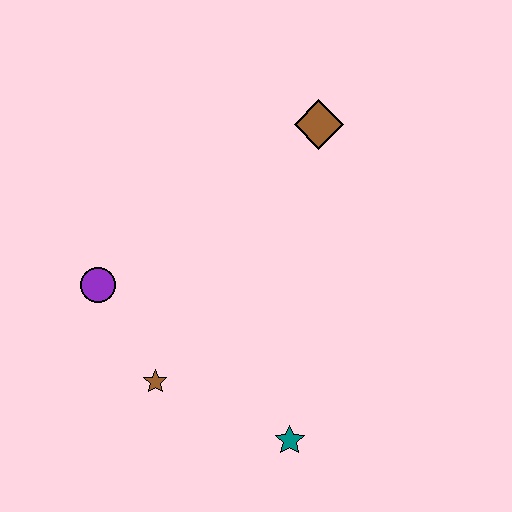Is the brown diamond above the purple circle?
Yes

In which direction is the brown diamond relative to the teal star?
The brown diamond is above the teal star.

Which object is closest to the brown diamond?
The purple circle is closest to the brown diamond.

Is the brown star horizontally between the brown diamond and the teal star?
No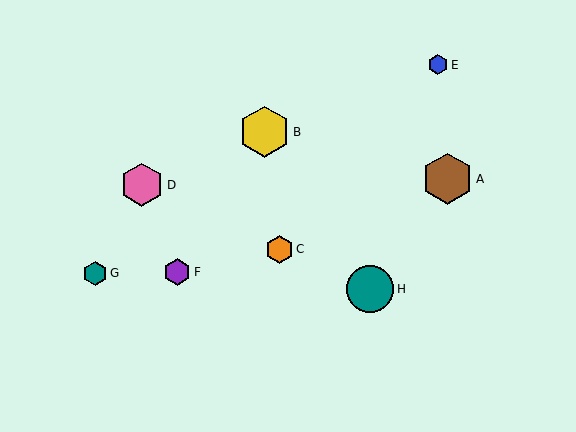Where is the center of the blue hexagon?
The center of the blue hexagon is at (438, 65).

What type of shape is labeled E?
Shape E is a blue hexagon.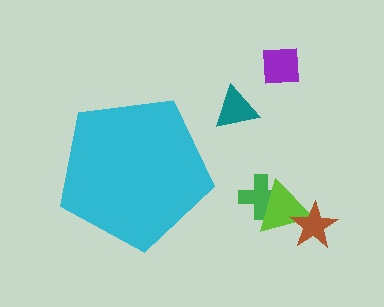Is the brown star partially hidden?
No, the brown star is fully visible.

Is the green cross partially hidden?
No, the green cross is fully visible.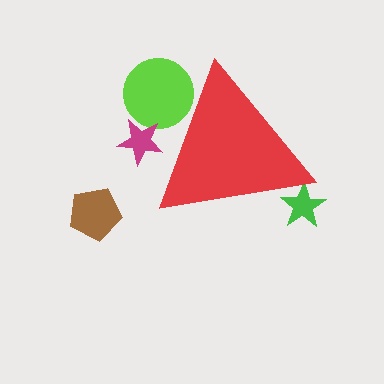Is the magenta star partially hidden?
Yes, the magenta star is partially hidden behind the red triangle.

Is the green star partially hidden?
Yes, the green star is partially hidden behind the red triangle.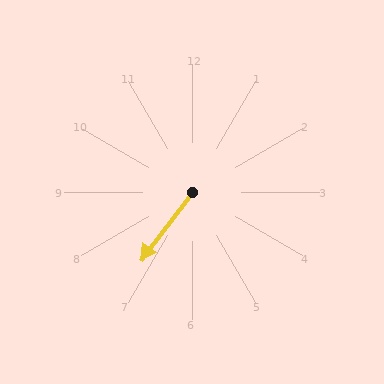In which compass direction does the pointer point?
Southwest.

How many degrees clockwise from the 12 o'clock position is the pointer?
Approximately 217 degrees.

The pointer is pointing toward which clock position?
Roughly 7 o'clock.